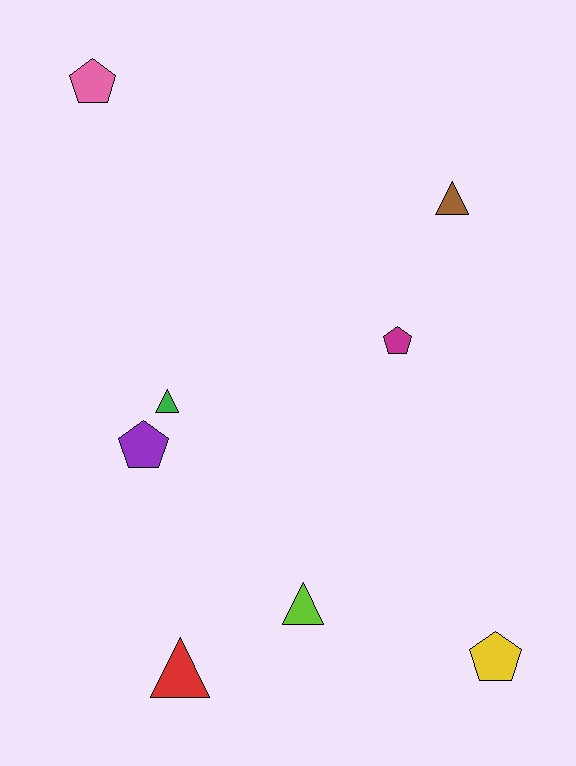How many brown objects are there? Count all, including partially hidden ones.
There is 1 brown object.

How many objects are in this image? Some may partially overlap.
There are 8 objects.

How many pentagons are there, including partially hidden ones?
There are 4 pentagons.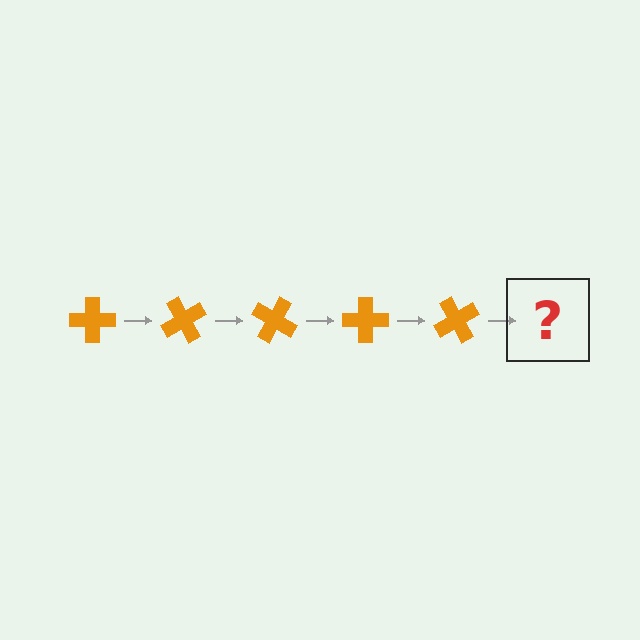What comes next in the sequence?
The next element should be an orange cross rotated 300 degrees.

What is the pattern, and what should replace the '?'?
The pattern is that the cross rotates 60 degrees each step. The '?' should be an orange cross rotated 300 degrees.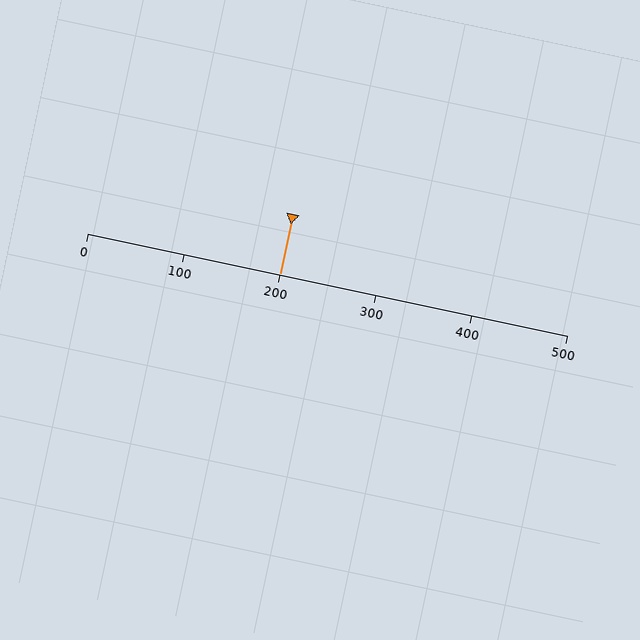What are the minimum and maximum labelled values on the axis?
The axis runs from 0 to 500.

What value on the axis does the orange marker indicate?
The marker indicates approximately 200.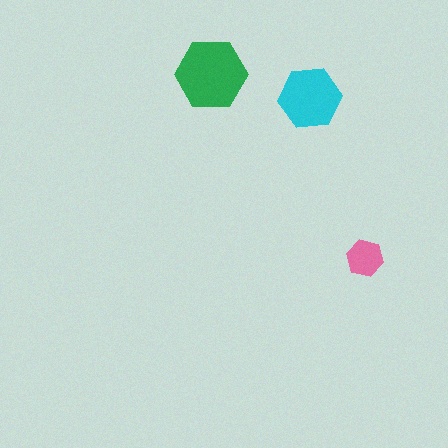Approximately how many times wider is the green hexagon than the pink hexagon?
About 2 times wider.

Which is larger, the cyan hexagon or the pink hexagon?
The cyan one.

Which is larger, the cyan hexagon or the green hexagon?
The green one.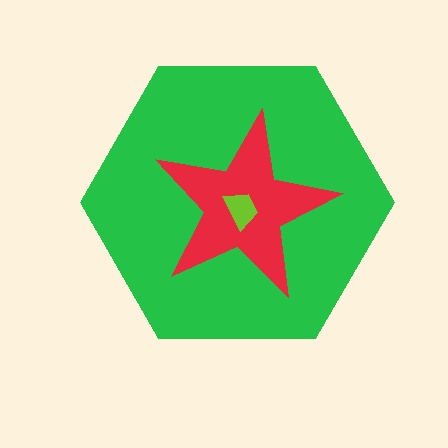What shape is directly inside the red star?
The lime trapezoid.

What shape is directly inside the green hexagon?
The red star.